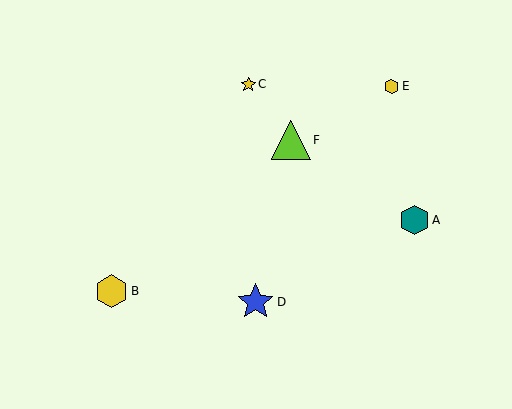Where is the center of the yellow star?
The center of the yellow star is at (248, 84).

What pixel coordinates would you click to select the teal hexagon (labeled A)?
Click at (414, 220) to select the teal hexagon A.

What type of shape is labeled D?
Shape D is a blue star.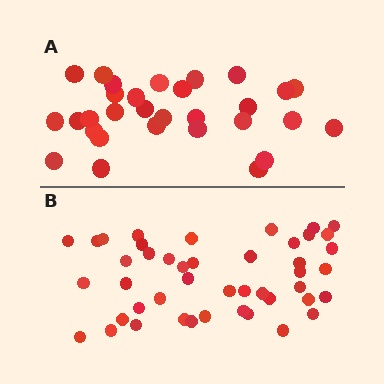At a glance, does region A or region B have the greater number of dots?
Region B (the bottom region) has more dots.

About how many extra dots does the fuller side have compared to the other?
Region B has approximately 15 more dots than region A.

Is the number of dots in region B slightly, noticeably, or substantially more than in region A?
Region B has substantially more. The ratio is roughly 1.5 to 1.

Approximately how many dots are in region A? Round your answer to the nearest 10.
About 30 dots.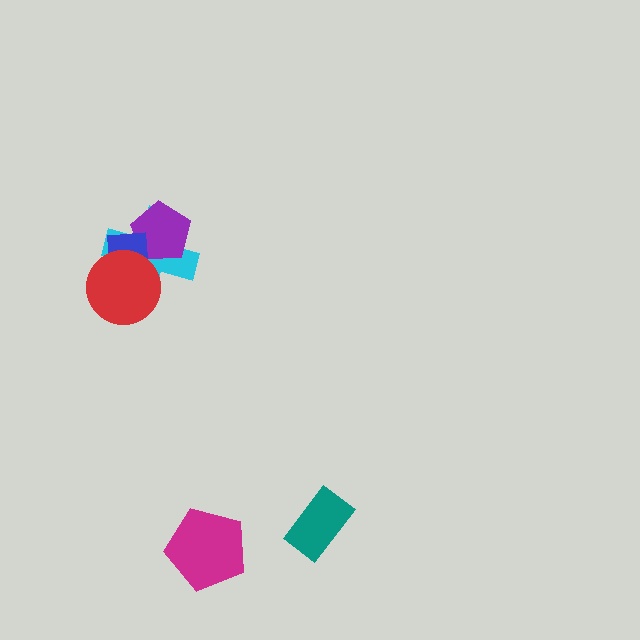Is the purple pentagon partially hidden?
Yes, it is partially covered by another shape.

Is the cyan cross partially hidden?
Yes, it is partially covered by another shape.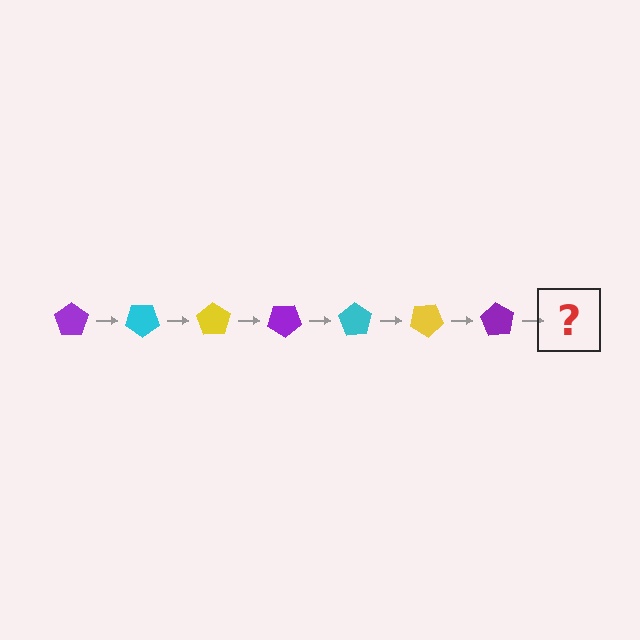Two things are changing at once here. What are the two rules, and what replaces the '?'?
The two rules are that it rotates 35 degrees each step and the color cycles through purple, cyan, and yellow. The '?' should be a cyan pentagon, rotated 245 degrees from the start.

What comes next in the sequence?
The next element should be a cyan pentagon, rotated 245 degrees from the start.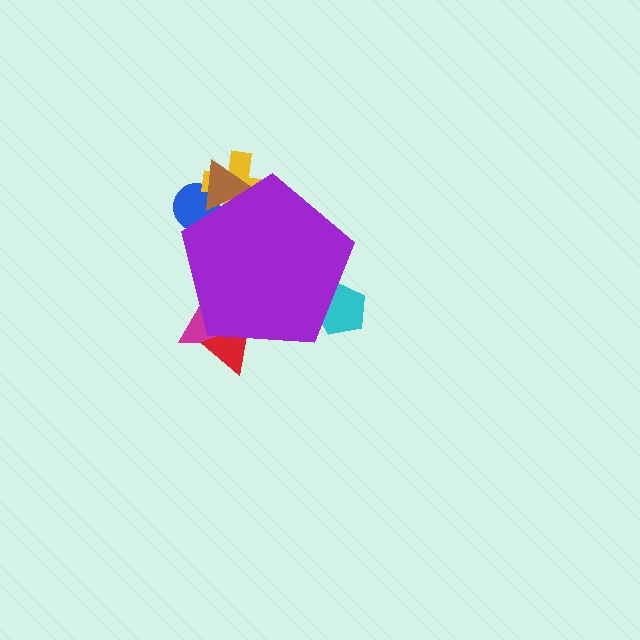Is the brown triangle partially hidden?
Yes, the brown triangle is partially hidden behind the purple pentagon.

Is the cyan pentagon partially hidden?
Yes, the cyan pentagon is partially hidden behind the purple pentagon.